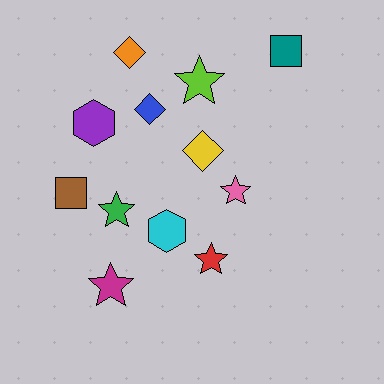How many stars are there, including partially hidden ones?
There are 5 stars.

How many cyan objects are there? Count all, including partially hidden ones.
There is 1 cyan object.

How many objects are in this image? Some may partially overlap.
There are 12 objects.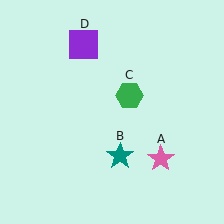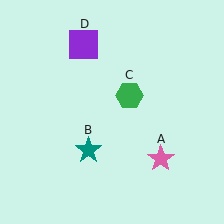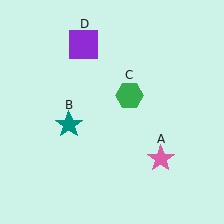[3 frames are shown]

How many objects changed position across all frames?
1 object changed position: teal star (object B).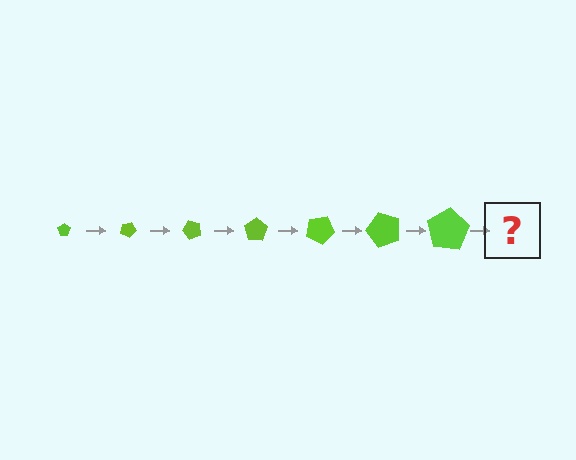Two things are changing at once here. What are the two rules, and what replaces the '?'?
The two rules are that the pentagon grows larger each step and it rotates 25 degrees each step. The '?' should be a pentagon, larger than the previous one and rotated 175 degrees from the start.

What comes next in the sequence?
The next element should be a pentagon, larger than the previous one and rotated 175 degrees from the start.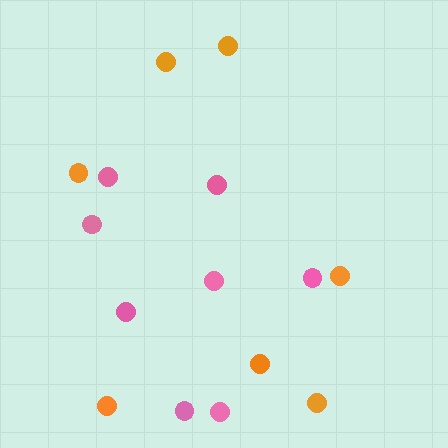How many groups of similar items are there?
There are 2 groups: one group of pink circles (8) and one group of orange circles (7).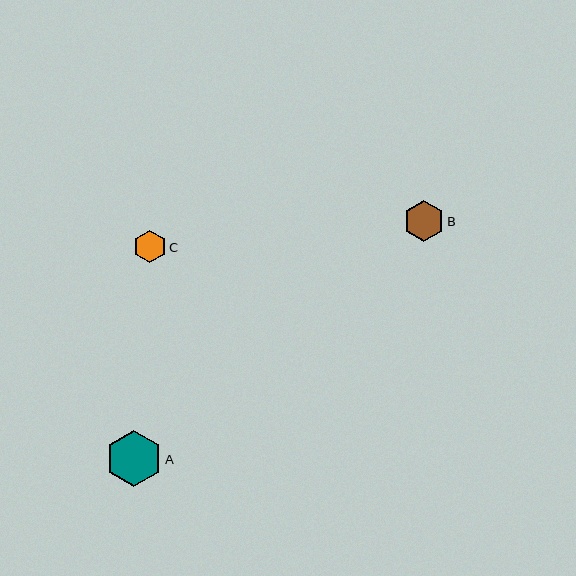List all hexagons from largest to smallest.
From largest to smallest: A, B, C.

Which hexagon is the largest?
Hexagon A is the largest with a size of approximately 56 pixels.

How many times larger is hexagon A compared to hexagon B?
Hexagon A is approximately 1.4 times the size of hexagon B.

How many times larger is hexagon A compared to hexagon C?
Hexagon A is approximately 1.7 times the size of hexagon C.